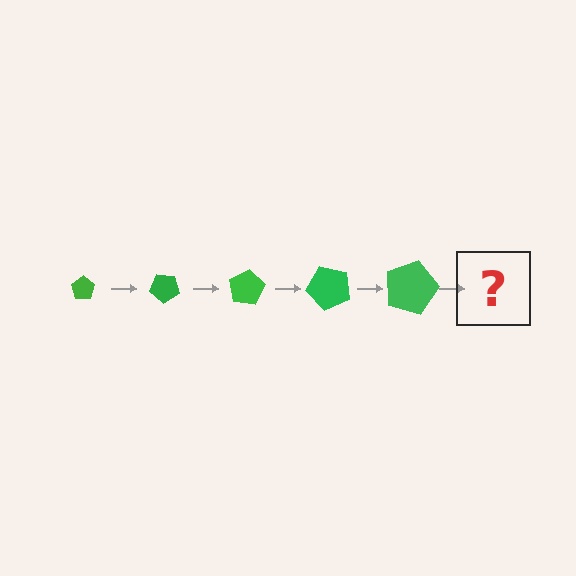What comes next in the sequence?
The next element should be a pentagon, larger than the previous one and rotated 200 degrees from the start.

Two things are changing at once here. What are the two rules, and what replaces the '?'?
The two rules are that the pentagon grows larger each step and it rotates 40 degrees each step. The '?' should be a pentagon, larger than the previous one and rotated 200 degrees from the start.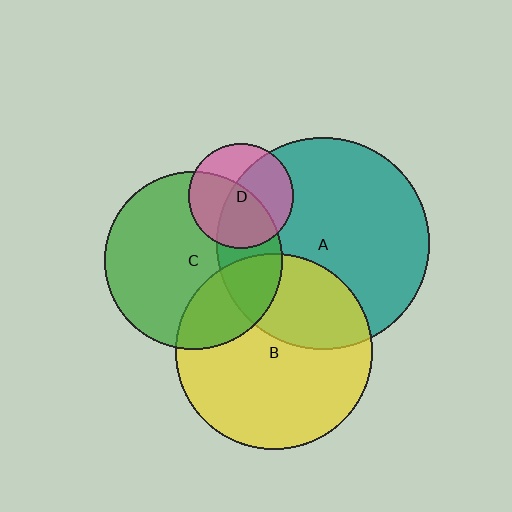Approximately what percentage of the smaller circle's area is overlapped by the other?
Approximately 60%.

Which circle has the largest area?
Circle A (teal).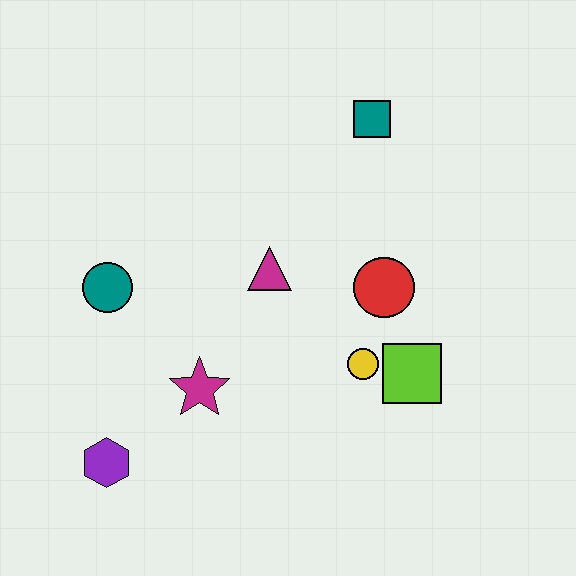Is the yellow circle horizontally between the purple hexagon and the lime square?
Yes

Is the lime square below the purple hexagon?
No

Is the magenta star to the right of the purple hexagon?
Yes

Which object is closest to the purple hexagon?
The magenta star is closest to the purple hexagon.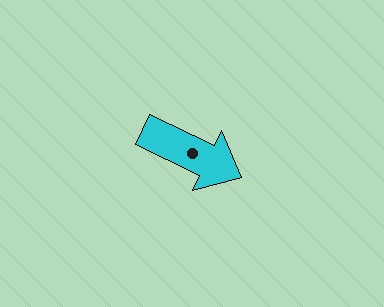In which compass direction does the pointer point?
Southeast.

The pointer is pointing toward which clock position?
Roughly 4 o'clock.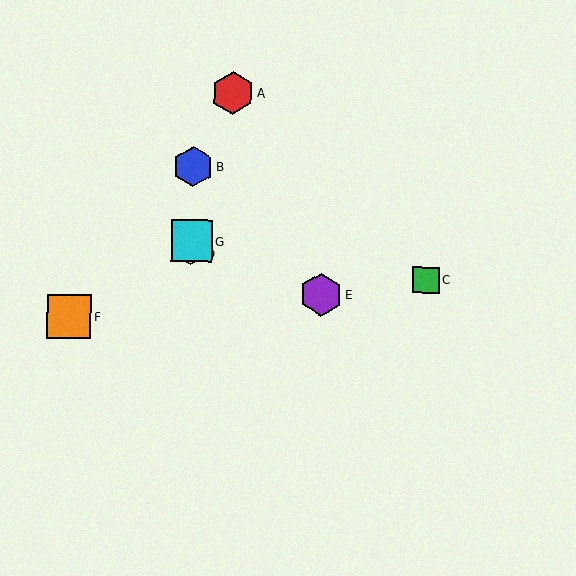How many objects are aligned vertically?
3 objects (B, D, G) are aligned vertically.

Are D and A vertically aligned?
No, D is at x≈191 and A is at x≈233.